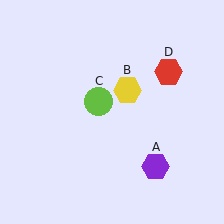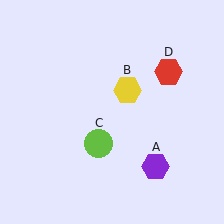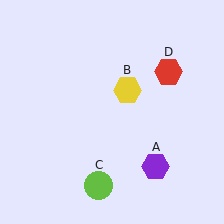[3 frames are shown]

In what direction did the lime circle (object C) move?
The lime circle (object C) moved down.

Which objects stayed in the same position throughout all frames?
Purple hexagon (object A) and yellow hexagon (object B) and red hexagon (object D) remained stationary.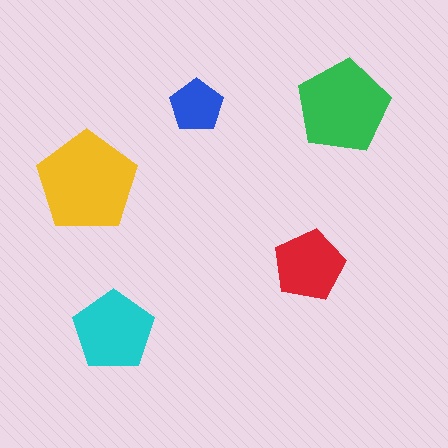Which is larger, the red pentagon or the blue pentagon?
The red one.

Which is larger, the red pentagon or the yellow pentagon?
The yellow one.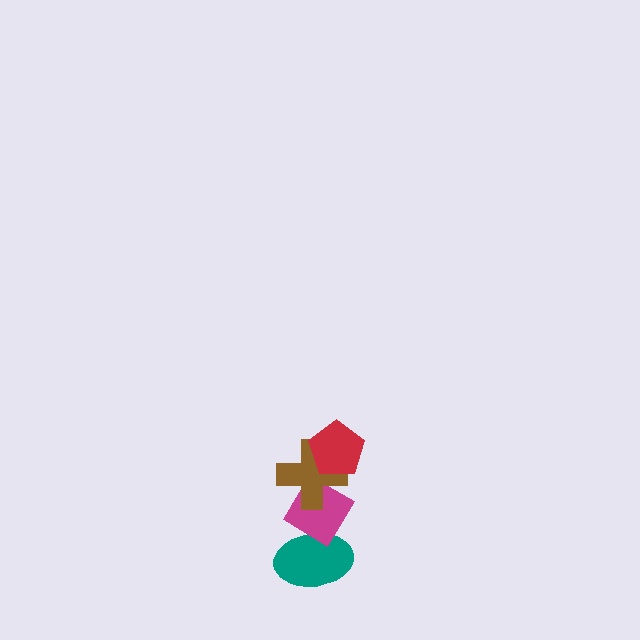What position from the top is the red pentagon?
The red pentagon is 1st from the top.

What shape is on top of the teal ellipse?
The magenta diamond is on top of the teal ellipse.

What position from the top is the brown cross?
The brown cross is 2nd from the top.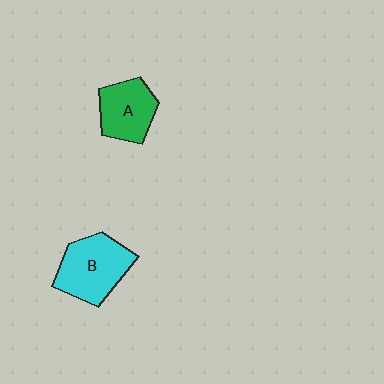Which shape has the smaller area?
Shape A (green).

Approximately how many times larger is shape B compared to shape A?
Approximately 1.3 times.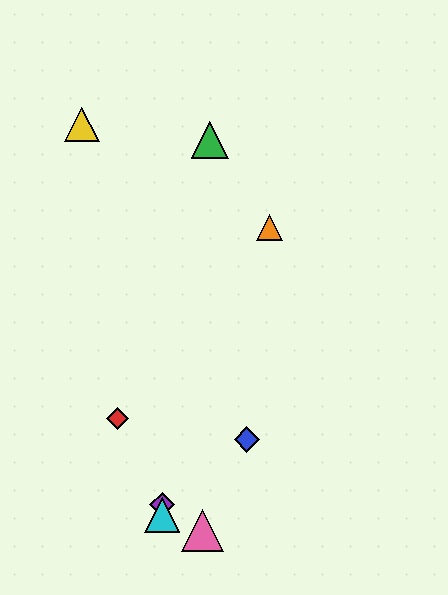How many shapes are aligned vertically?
2 shapes (the purple diamond, the cyan triangle) are aligned vertically.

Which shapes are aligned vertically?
The purple diamond, the cyan triangle are aligned vertically.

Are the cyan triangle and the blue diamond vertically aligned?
No, the cyan triangle is at x≈162 and the blue diamond is at x≈247.